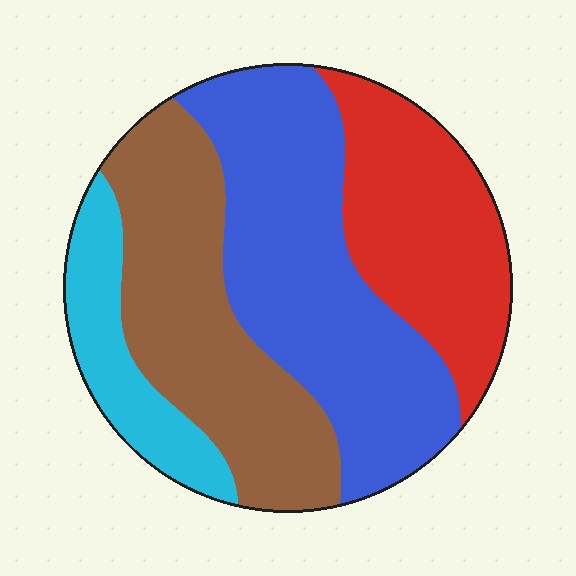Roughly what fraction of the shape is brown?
Brown covers 29% of the shape.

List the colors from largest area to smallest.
From largest to smallest: blue, brown, red, cyan.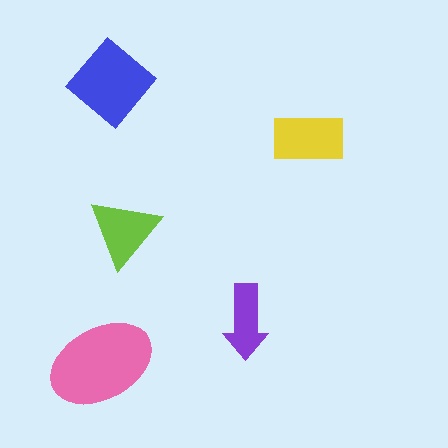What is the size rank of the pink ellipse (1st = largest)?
1st.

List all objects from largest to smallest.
The pink ellipse, the blue diamond, the yellow rectangle, the lime triangle, the purple arrow.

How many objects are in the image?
There are 5 objects in the image.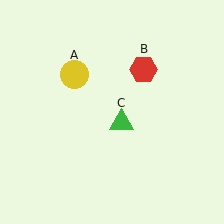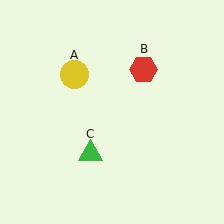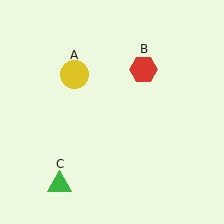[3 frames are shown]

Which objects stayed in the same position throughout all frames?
Yellow circle (object A) and red hexagon (object B) remained stationary.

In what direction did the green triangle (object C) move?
The green triangle (object C) moved down and to the left.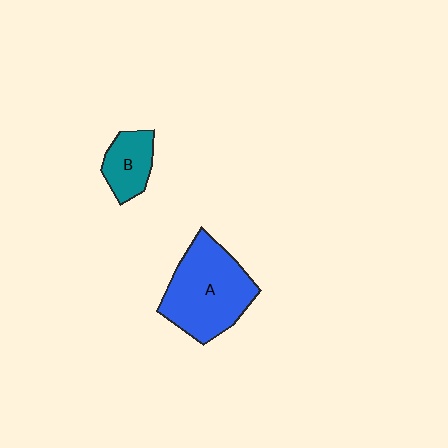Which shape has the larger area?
Shape A (blue).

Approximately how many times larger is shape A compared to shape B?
Approximately 2.3 times.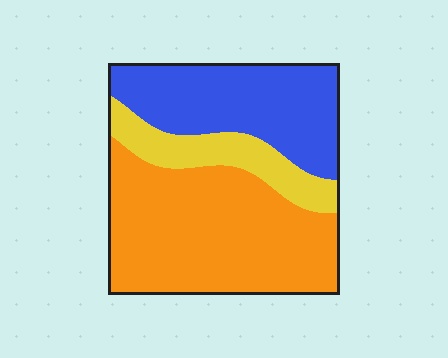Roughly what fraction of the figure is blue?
Blue covers roughly 35% of the figure.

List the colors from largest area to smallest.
From largest to smallest: orange, blue, yellow.